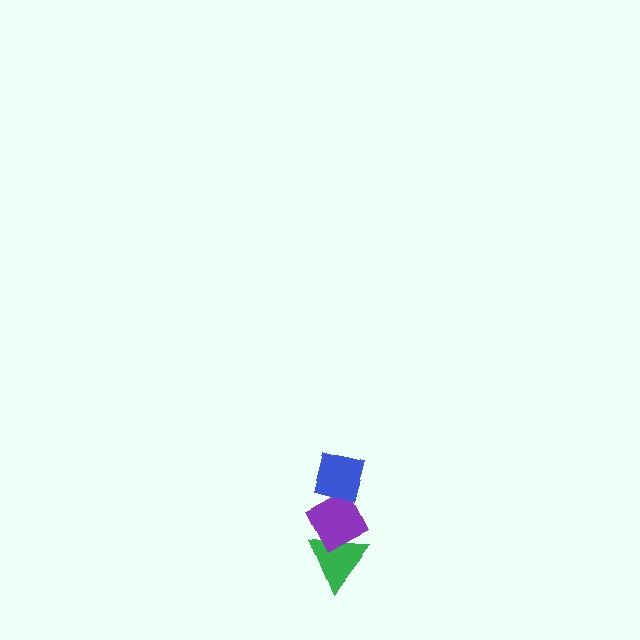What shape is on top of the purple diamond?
The blue square is on top of the purple diamond.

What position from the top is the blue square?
The blue square is 1st from the top.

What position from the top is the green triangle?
The green triangle is 3rd from the top.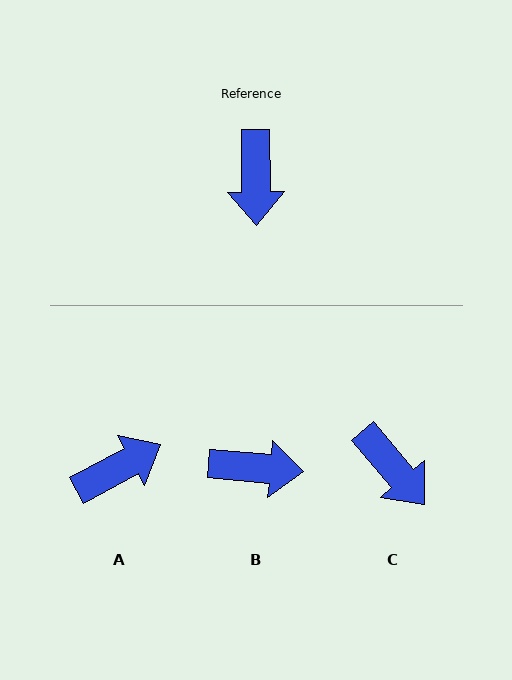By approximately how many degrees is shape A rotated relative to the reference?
Approximately 118 degrees counter-clockwise.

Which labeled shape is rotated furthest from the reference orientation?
A, about 118 degrees away.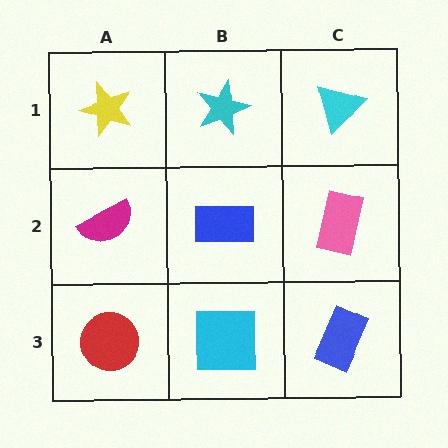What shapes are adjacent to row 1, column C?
A pink rectangle (row 2, column C), a cyan star (row 1, column B).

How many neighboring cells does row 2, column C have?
3.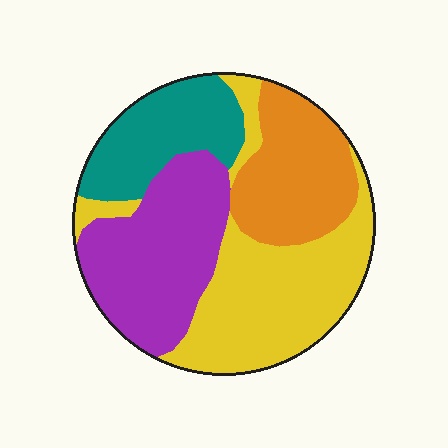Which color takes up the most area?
Yellow, at roughly 35%.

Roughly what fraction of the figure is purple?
Purple covers around 30% of the figure.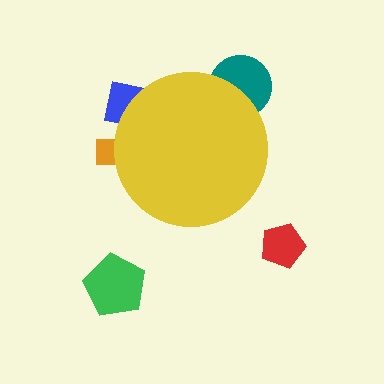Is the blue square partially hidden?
Yes, the blue square is partially hidden behind the yellow circle.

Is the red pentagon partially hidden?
No, the red pentagon is fully visible.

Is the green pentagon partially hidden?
No, the green pentagon is fully visible.